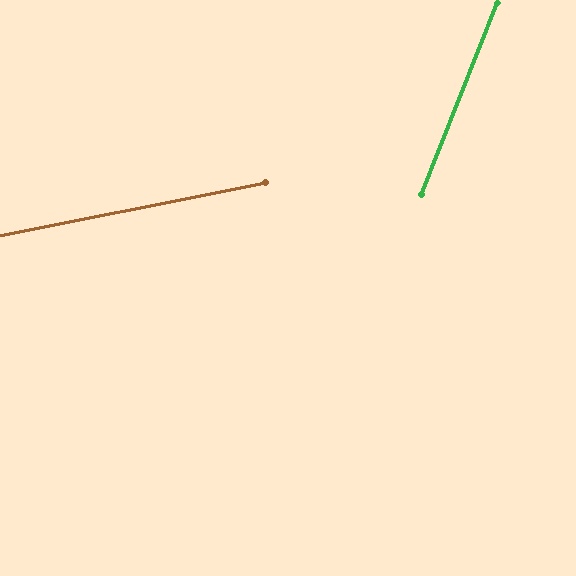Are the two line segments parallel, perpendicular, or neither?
Neither parallel nor perpendicular — they differ by about 57°.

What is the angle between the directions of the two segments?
Approximately 57 degrees.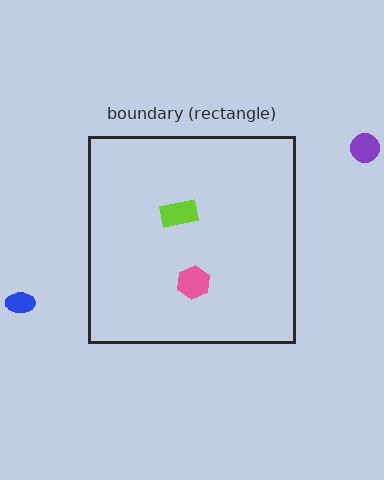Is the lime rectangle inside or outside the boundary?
Inside.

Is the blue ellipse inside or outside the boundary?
Outside.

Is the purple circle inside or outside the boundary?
Outside.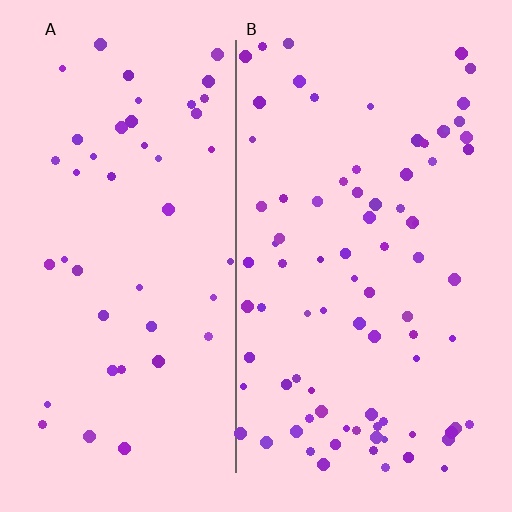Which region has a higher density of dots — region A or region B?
B (the right).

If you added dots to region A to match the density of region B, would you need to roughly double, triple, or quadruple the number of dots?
Approximately double.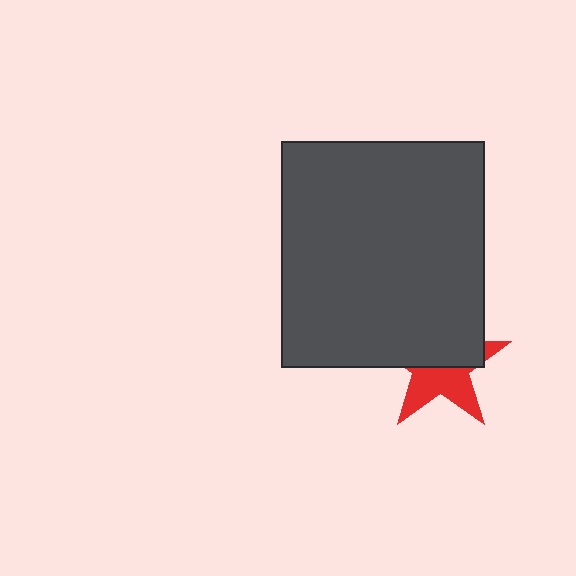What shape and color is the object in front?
The object in front is a dark gray rectangle.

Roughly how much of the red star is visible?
About half of it is visible (roughly 46%).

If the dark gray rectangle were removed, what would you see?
You would see the complete red star.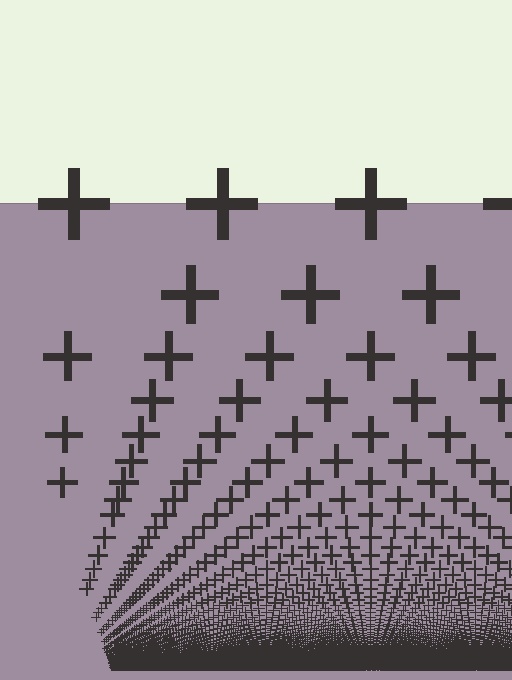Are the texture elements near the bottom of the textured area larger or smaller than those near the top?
Smaller. The gradient is inverted — elements near the bottom are smaller and denser.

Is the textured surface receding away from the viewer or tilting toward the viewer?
The surface appears to tilt toward the viewer. Texture elements get larger and sparser toward the top.